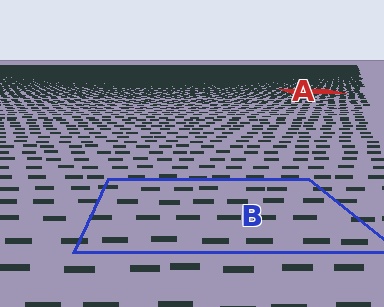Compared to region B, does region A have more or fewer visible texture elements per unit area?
Region A has more texture elements per unit area — they are packed more densely because it is farther away.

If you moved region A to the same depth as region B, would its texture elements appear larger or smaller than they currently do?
They would appear larger. At a closer depth, the same texture elements are projected at a bigger on-screen size.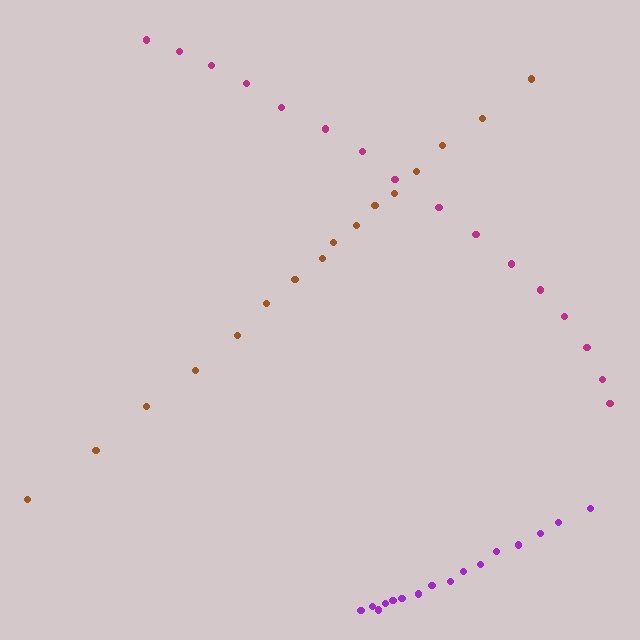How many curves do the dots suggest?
There are 3 distinct paths.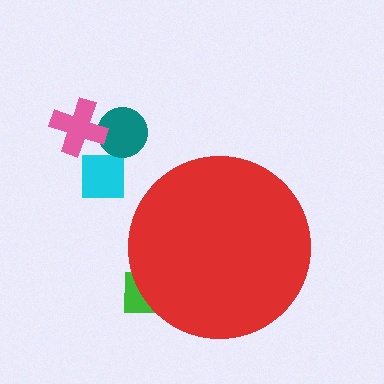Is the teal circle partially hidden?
No, the teal circle is fully visible.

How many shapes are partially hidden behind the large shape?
1 shape is partially hidden.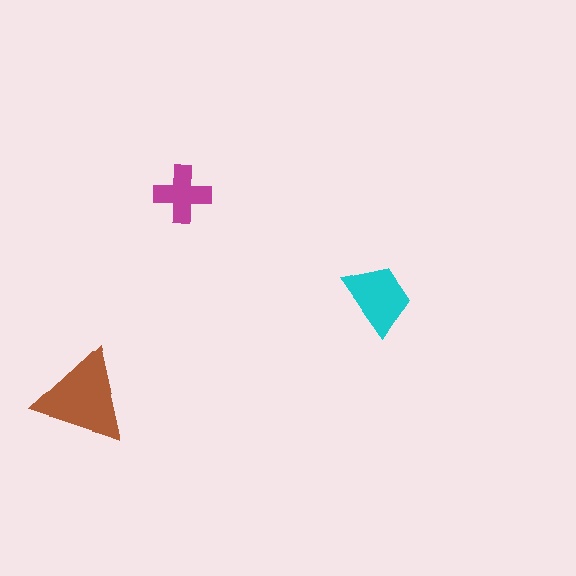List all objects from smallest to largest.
The magenta cross, the cyan trapezoid, the brown triangle.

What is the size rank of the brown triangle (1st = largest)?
1st.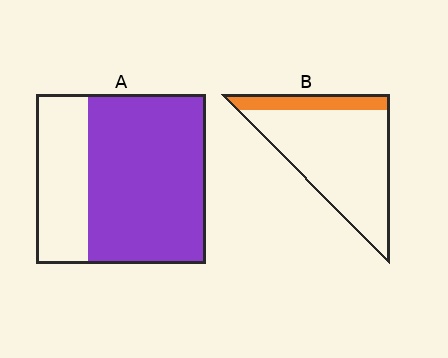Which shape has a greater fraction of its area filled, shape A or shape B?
Shape A.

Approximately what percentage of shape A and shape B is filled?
A is approximately 70% and B is approximately 20%.